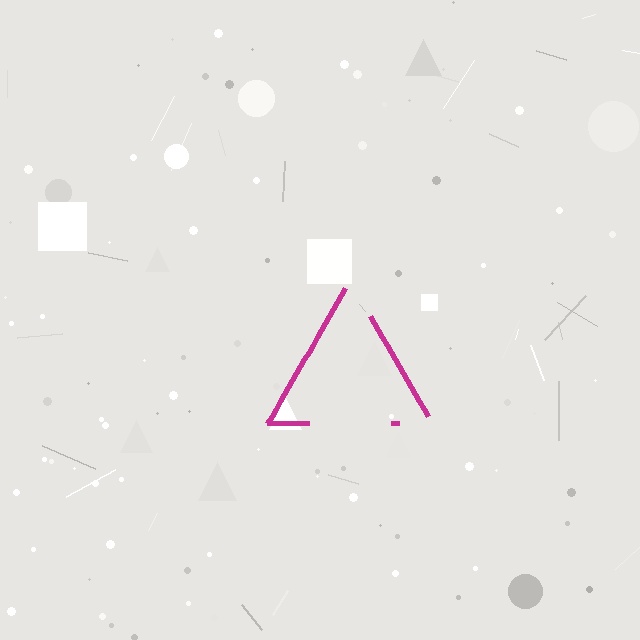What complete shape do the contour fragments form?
The contour fragments form a triangle.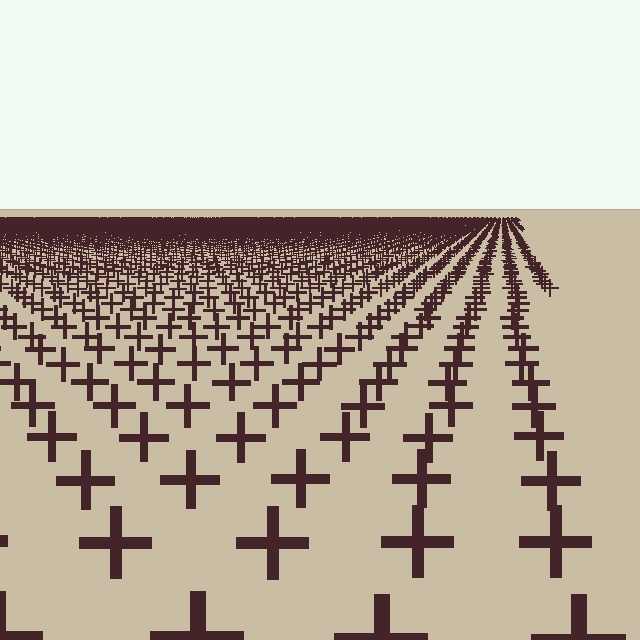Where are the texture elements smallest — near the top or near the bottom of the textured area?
Near the top.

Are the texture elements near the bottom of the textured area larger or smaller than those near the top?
Larger. Near the bottom, elements are closer to the viewer and appear at a bigger on-screen size.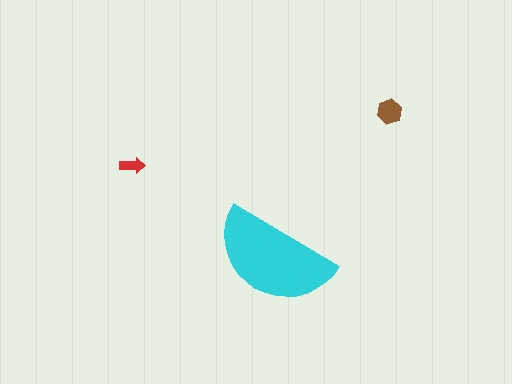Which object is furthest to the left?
The red arrow is leftmost.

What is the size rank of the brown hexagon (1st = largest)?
2nd.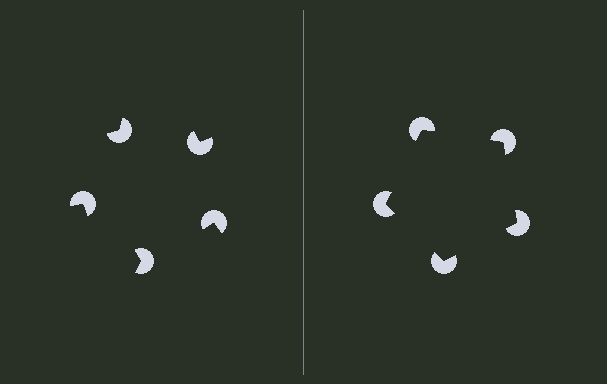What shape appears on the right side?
An illusory pentagon.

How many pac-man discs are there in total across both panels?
10 — 5 on each side.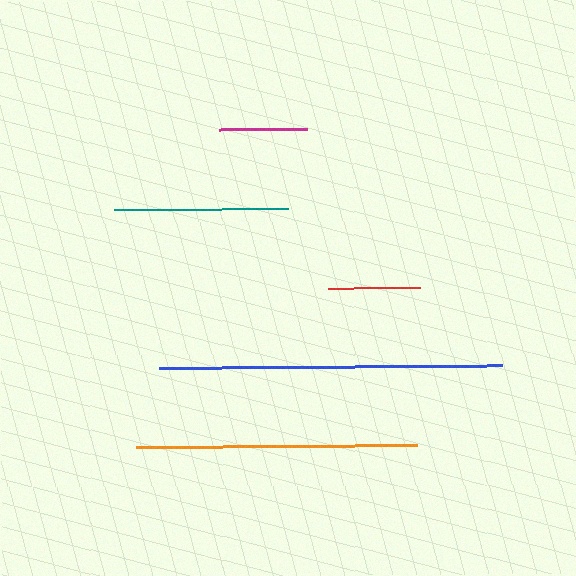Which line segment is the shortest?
The magenta line is the shortest at approximately 88 pixels.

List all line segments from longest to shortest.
From longest to shortest: blue, orange, teal, red, magenta.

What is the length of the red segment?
The red segment is approximately 93 pixels long.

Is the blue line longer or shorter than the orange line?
The blue line is longer than the orange line.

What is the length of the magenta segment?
The magenta segment is approximately 88 pixels long.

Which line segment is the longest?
The blue line is the longest at approximately 343 pixels.